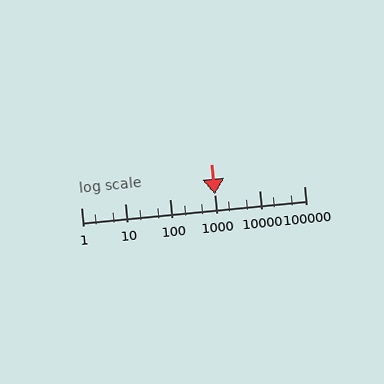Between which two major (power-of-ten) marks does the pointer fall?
The pointer is between 1000 and 10000.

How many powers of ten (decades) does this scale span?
The scale spans 5 decades, from 1 to 100000.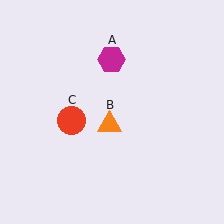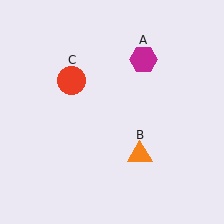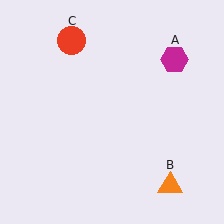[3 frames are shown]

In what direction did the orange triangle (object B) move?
The orange triangle (object B) moved down and to the right.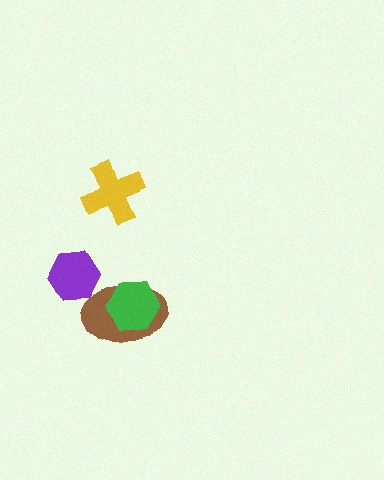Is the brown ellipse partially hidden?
Yes, it is partially covered by another shape.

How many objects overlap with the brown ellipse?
2 objects overlap with the brown ellipse.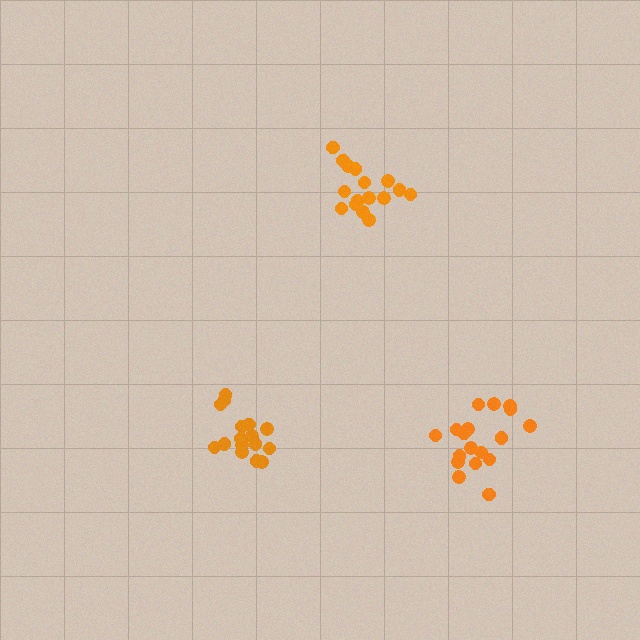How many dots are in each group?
Group 1: 16 dots, Group 2: 18 dots, Group 3: 16 dots (50 total).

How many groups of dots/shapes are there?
There are 3 groups.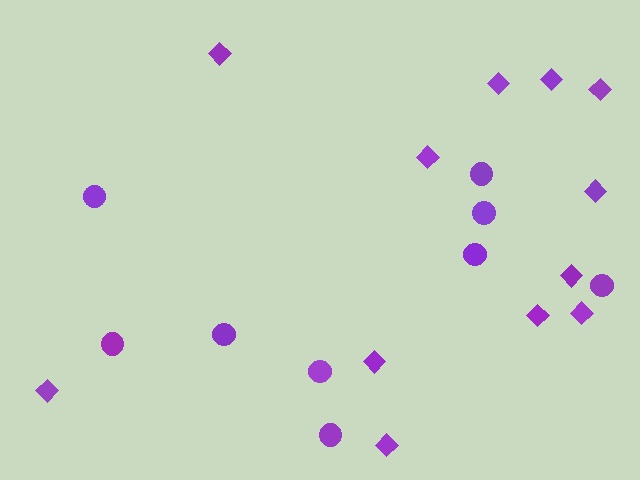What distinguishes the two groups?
There are 2 groups: one group of diamonds (12) and one group of circles (9).